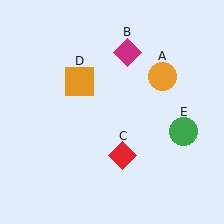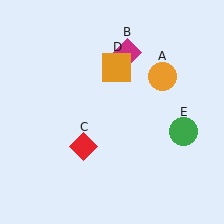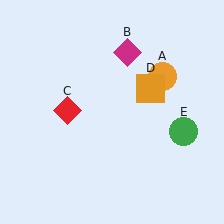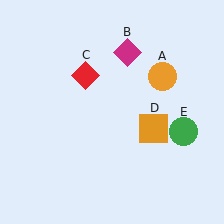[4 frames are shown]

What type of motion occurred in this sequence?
The red diamond (object C), orange square (object D) rotated clockwise around the center of the scene.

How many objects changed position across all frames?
2 objects changed position: red diamond (object C), orange square (object D).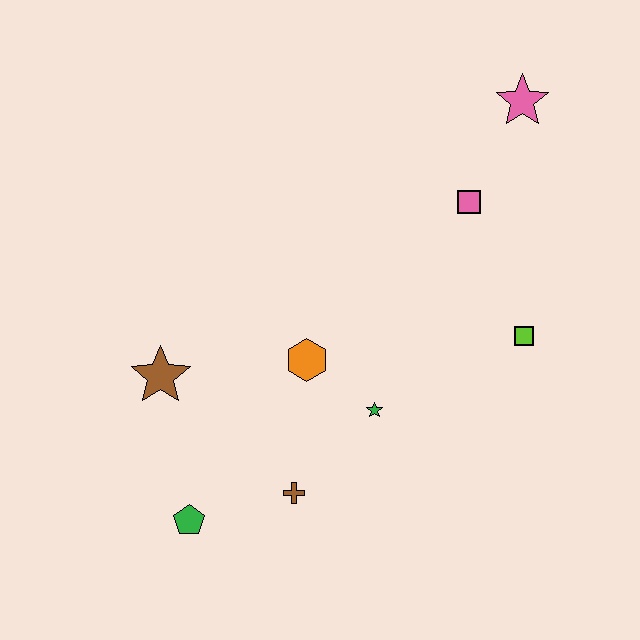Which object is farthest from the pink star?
The green pentagon is farthest from the pink star.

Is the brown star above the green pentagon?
Yes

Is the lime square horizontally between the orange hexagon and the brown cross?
No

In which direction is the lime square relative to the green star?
The lime square is to the right of the green star.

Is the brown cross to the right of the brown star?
Yes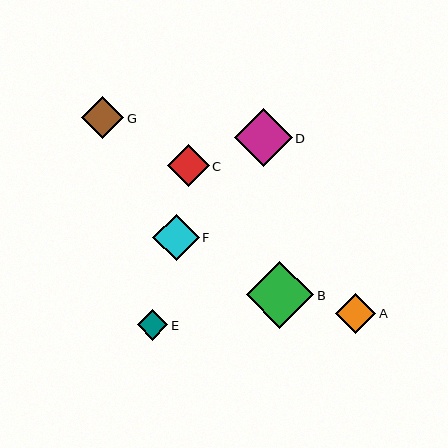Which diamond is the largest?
Diamond B is the largest with a size of approximately 67 pixels.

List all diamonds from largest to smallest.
From largest to smallest: B, D, F, G, C, A, E.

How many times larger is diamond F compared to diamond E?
Diamond F is approximately 1.5 times the size of diamond E.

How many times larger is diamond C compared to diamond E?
Diamond C is approximately 1.4 times the size of diamond E.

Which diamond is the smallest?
Diamond E is the smallest with a size of approximately 31 pixels.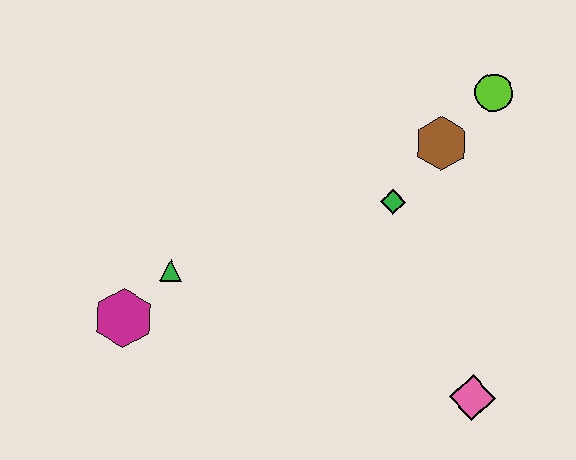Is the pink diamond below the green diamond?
Yes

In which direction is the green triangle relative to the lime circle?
The green triangle is to the left of the lime circle.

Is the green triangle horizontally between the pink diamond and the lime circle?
No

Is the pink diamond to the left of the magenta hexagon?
No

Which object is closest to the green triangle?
The magenta hexagon is closest to the green triangle.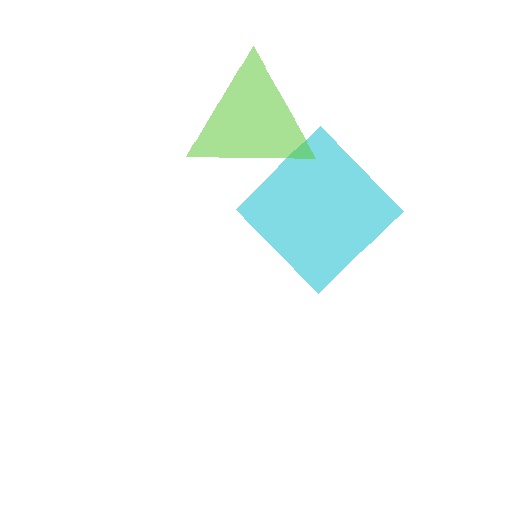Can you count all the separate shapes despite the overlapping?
Yes, there are 2 separate shapes.